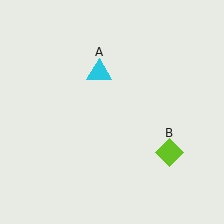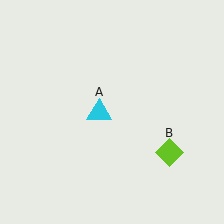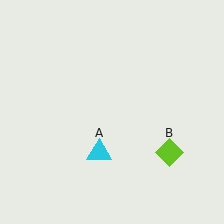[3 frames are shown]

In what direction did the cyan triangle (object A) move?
The cyan triangle (object A) moved down.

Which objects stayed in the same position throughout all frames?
Lime diamond (object B) remained stationary.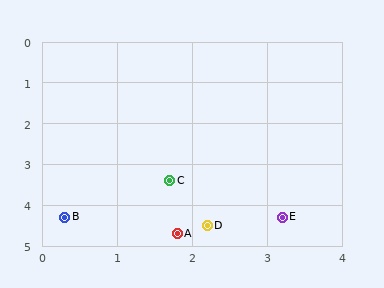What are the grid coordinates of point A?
Point A is at approximately (1.8, 4.7).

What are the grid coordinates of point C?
Point C is at approximately (1.7, 3.4).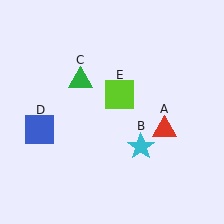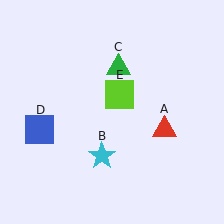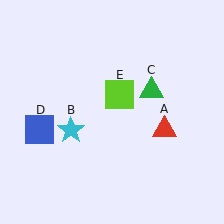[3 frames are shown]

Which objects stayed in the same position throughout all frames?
Red triangle (object A) and blue square (object D) and lime square (object E) remained stationary.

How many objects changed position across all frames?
2 objects changed position: cyan star (object B), green triangle (object C).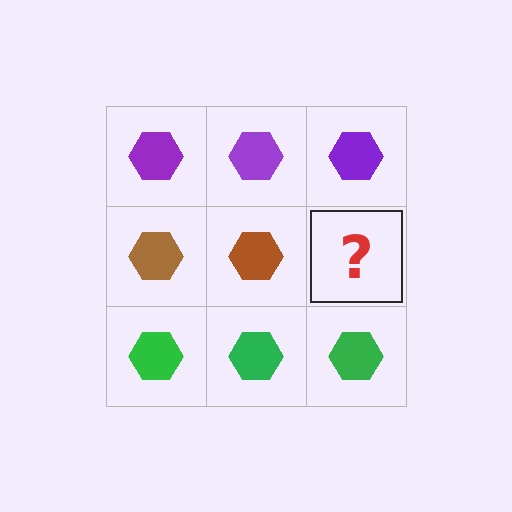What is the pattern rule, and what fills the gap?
The rule is that each row has a consistent color. The gap should be filled with a brown hexagon.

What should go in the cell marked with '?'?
The missing cell should contain a brown hexagon.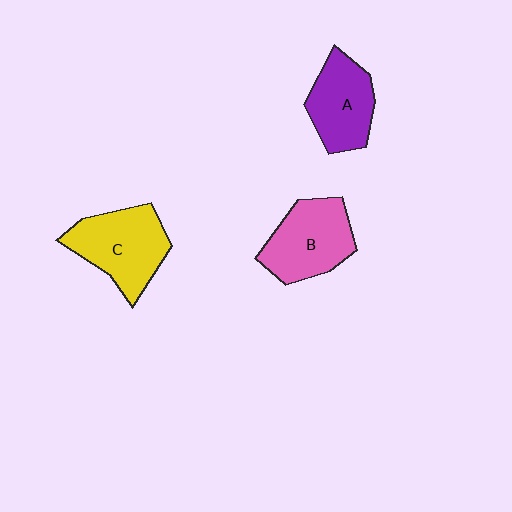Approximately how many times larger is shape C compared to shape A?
Approximately 1.2 times.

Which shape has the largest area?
Shape C (yellow).